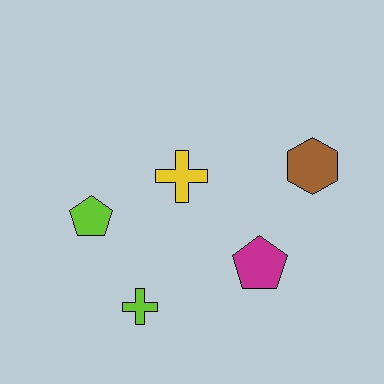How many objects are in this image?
There are 5 objects.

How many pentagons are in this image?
There are 2 pentagons.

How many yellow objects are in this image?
There is 1 yellow object.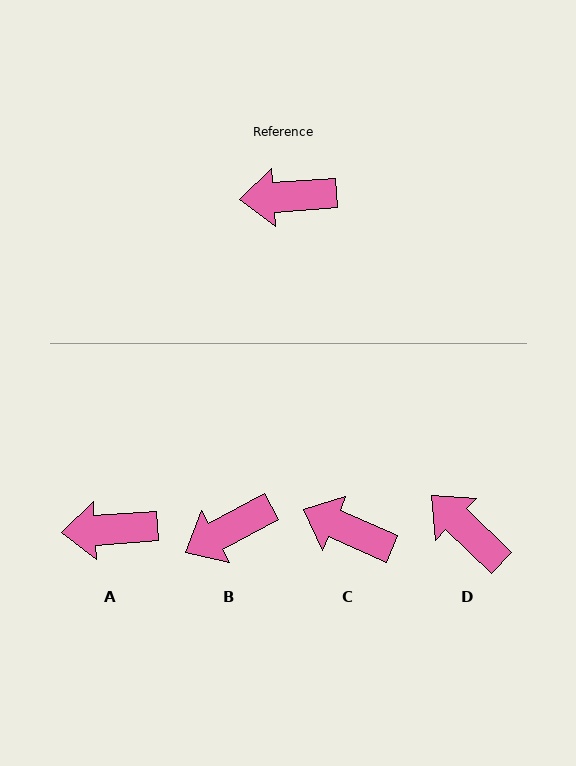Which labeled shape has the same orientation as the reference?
A.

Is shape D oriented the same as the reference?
No, it is off by about 48 degrees.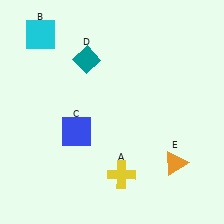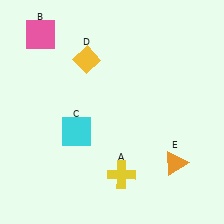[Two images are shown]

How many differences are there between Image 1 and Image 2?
There are 3 differences between the two images.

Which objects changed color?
B changed from cyan to pink. C changed from blue to cyan. D changed from teal to yellow.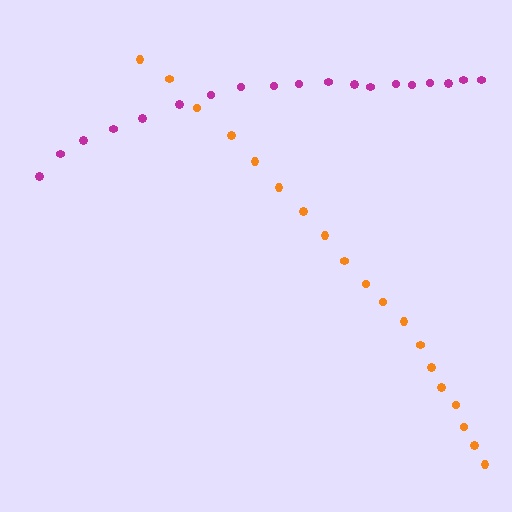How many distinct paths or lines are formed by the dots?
There are 2 distinct paths.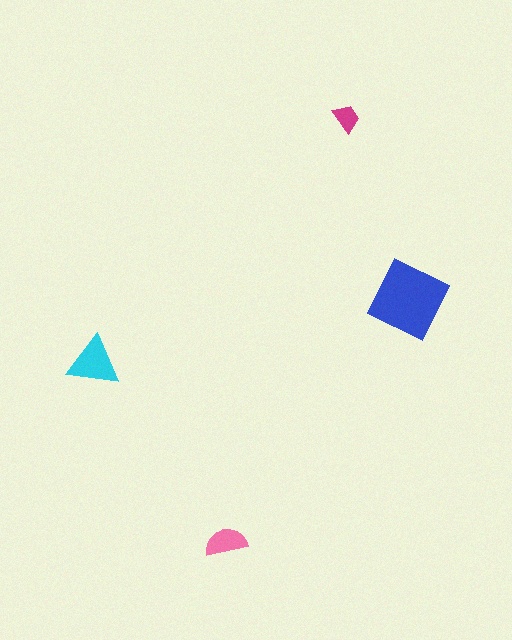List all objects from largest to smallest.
The blue diamond, the cyan triangle, the pink semicircle, the magenta trapezoid.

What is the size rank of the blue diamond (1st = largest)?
1st.